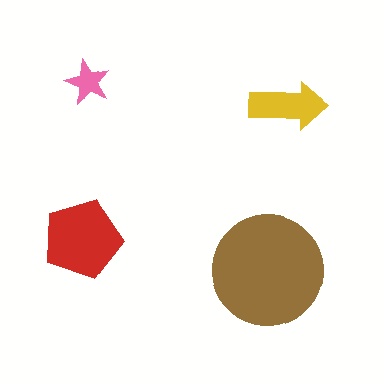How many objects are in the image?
There are 4 objects in the image.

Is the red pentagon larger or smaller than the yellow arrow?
Larger.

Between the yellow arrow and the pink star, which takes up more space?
The yellow arrow.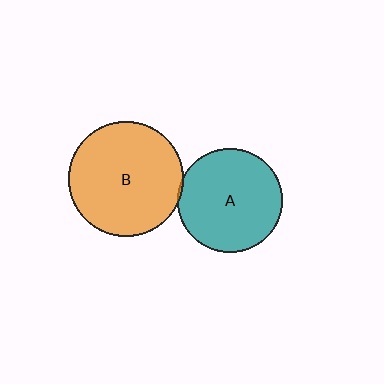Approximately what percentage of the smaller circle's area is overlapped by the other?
Approximately 5%.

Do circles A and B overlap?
Yes.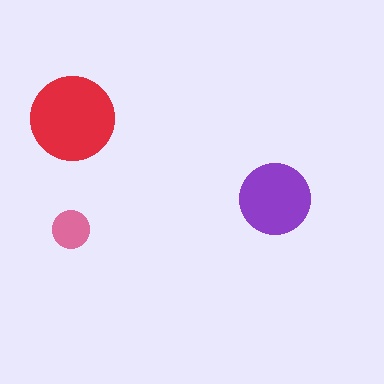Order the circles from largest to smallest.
the red one, the purple one, the pink one.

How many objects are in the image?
There are 3 objects in the image.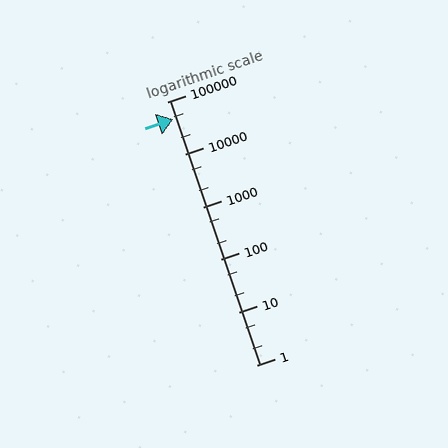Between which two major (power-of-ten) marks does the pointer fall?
The pointer is between 10000 and 100000.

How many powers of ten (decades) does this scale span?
The scale spans 5 decades, from 1 to 100000.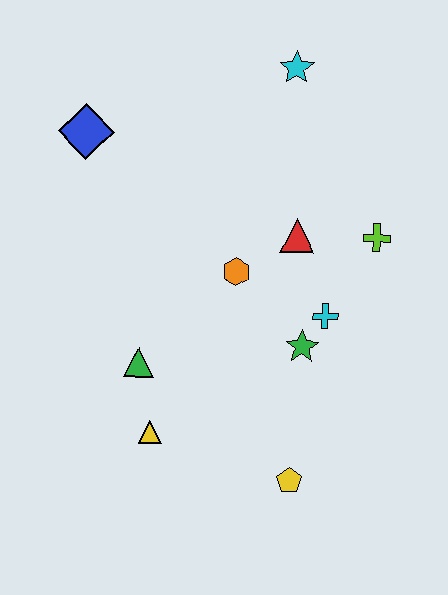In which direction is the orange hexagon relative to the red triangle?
The orange hexagon is to the left of the red triangle.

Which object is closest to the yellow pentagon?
The green star is closest to the yellow pentagon.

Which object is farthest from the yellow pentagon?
The cyan star is farthest from the yellow pentagon.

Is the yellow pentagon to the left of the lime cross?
Yes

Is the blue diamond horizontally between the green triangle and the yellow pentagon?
No